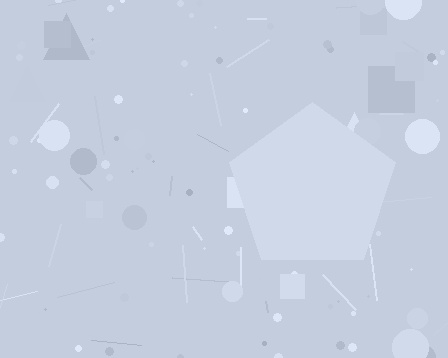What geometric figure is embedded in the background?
A pentagon is embedded in the background.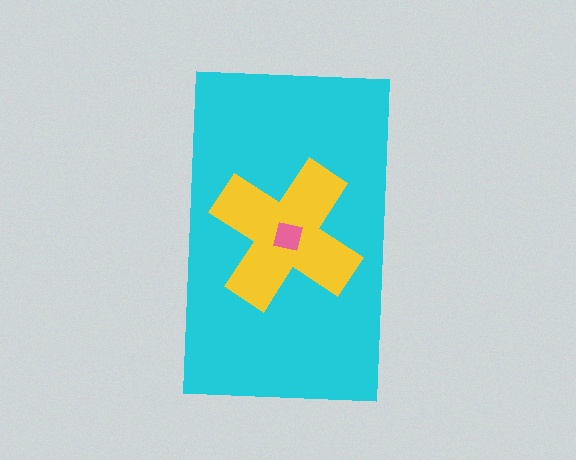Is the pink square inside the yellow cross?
Yes.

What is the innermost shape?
The pink square.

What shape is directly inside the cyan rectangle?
The yellow cross.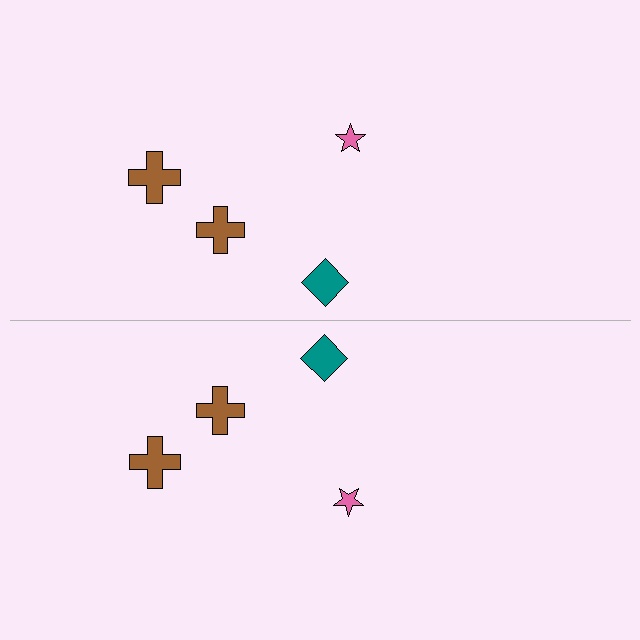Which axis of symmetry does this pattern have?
The pattern has a horizontal axis of symmetry running through the center of the image.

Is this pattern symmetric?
Yes, this pattern has bilateral (reflection) symmetry.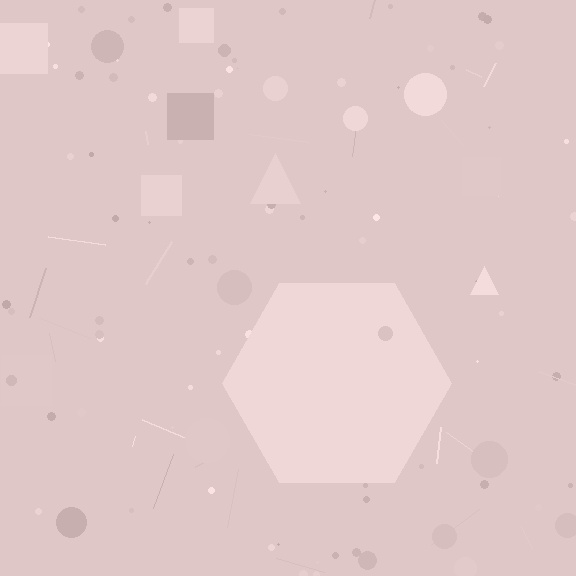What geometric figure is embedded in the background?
A hexagon is embedded in the background.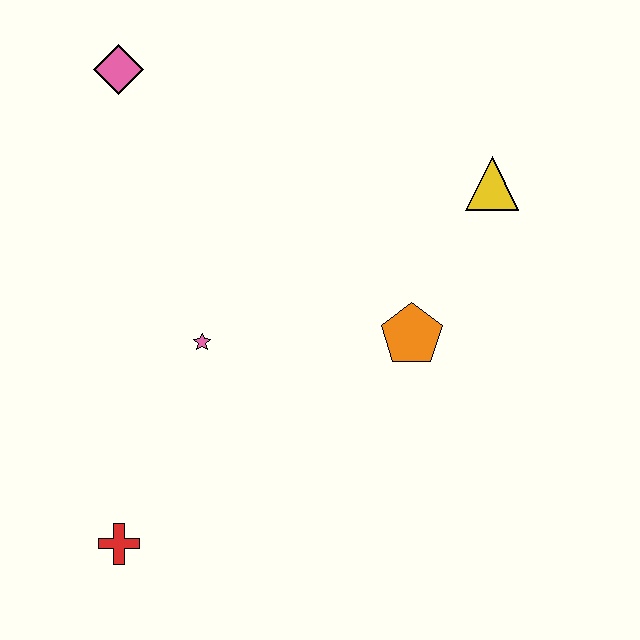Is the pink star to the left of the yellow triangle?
Yes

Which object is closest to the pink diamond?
The pink star is closest to the pink diamond.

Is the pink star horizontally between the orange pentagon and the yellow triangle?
No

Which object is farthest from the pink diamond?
The red cross is farthest from the pink diamond.